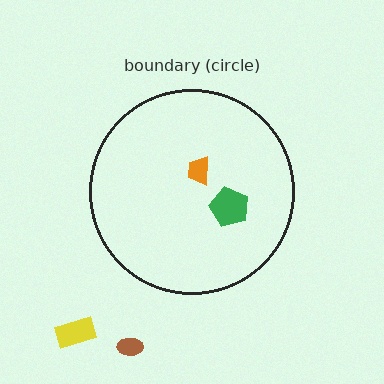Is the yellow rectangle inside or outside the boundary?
Outside.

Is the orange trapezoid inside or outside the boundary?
Inside.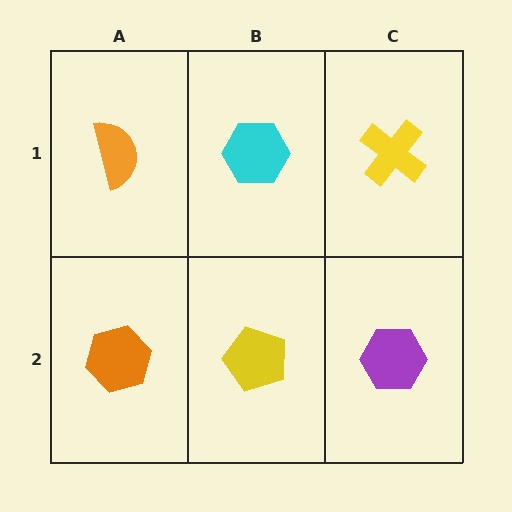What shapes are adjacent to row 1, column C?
A purple hexagon (row 2, column C), a cyan hexagon (row 1, column B).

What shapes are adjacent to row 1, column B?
A yellow pentagon (row 2, column B), an orange semicircle (row 1, column A), a yellow cross (row 1, column C).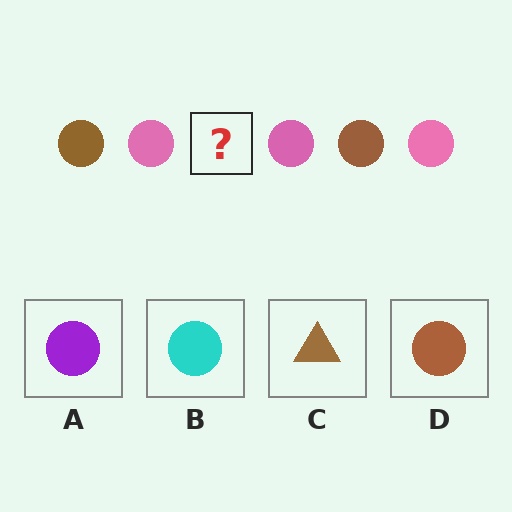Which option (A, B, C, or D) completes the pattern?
D.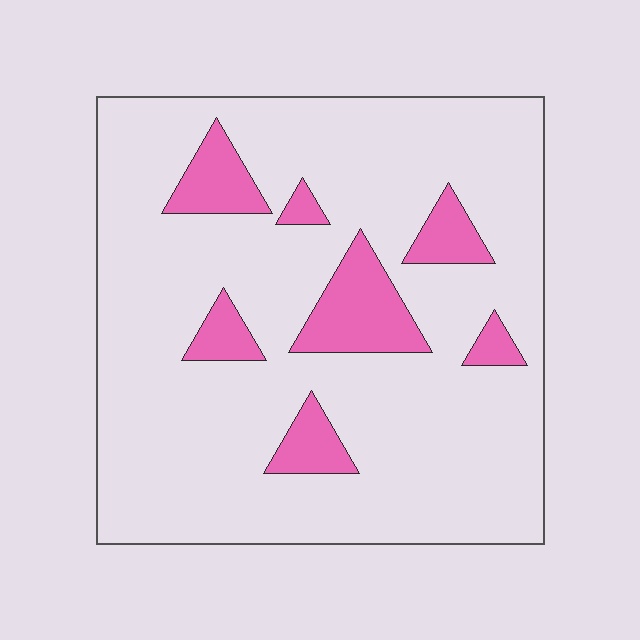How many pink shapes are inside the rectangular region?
7.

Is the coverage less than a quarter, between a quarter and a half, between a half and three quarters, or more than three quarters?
Less than a quarter.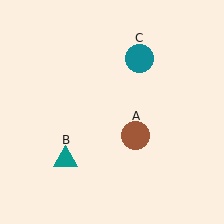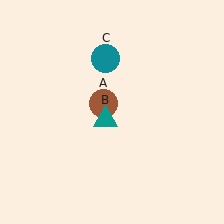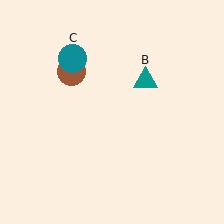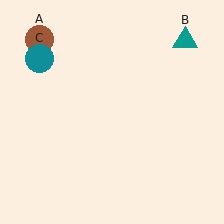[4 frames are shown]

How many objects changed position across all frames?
3 objects changed position: brown circle (object A), teal triangle (object B), teal circle (object C).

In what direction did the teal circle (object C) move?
The teal circle (object C) moved left.